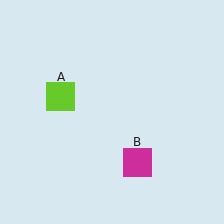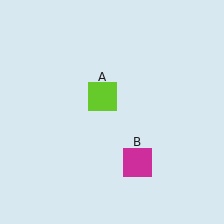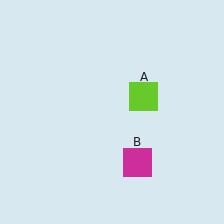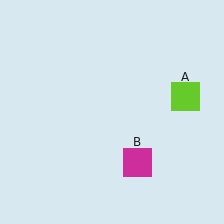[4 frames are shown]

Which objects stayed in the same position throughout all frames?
Magenta square (object B) remained stationary.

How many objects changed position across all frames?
1 object changed position: lime square (object A).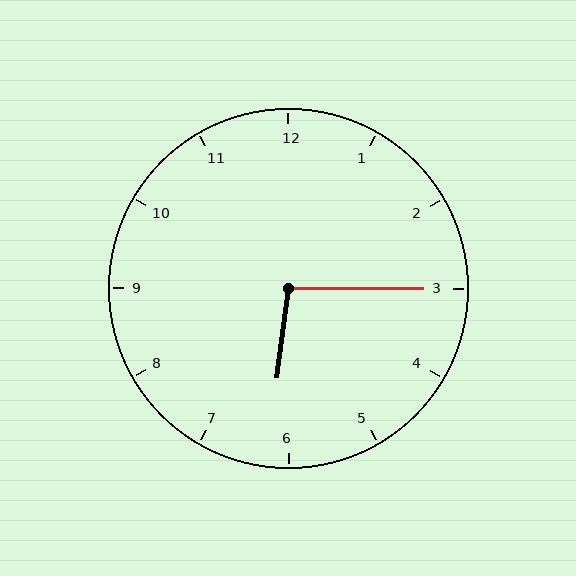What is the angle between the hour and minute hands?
Approximately 98 degrees.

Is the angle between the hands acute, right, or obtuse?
It is obtuse.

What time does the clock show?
6:15.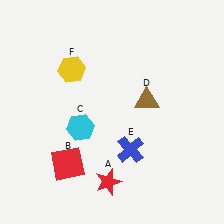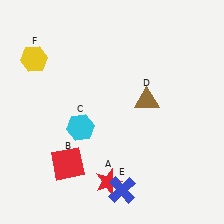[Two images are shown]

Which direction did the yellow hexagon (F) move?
The yellow hexagon (F) moved left.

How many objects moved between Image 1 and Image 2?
2 objects moved between the two images.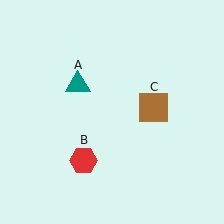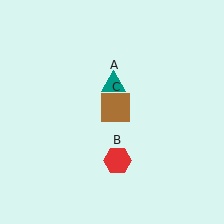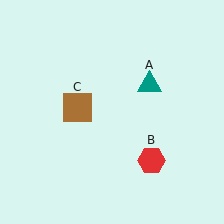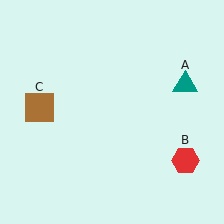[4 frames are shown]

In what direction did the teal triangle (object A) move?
The teal triangle (object A) moved right.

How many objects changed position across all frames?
3 objects changed position: teal triangle (object A), red hexagon (object B), brown square (object C).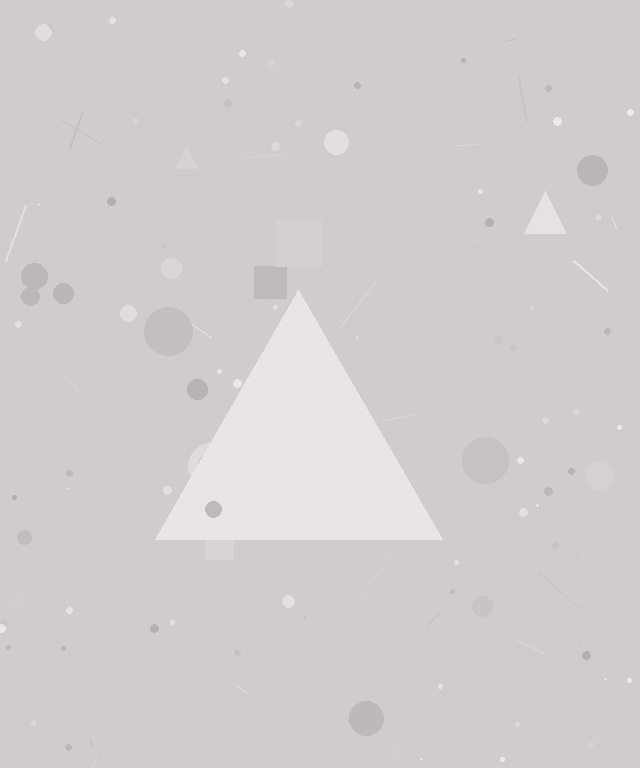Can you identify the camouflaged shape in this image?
The camouflaged shape is a triangle.